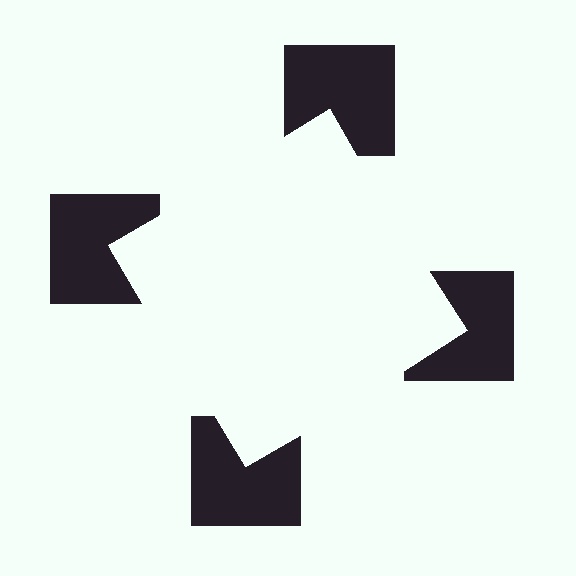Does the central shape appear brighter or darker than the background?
It typically appears slightly brighter than the background, even though no actual brightness change is drawn.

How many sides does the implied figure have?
4 sides.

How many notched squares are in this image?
There are 4 — one at each vertex of the illusory square.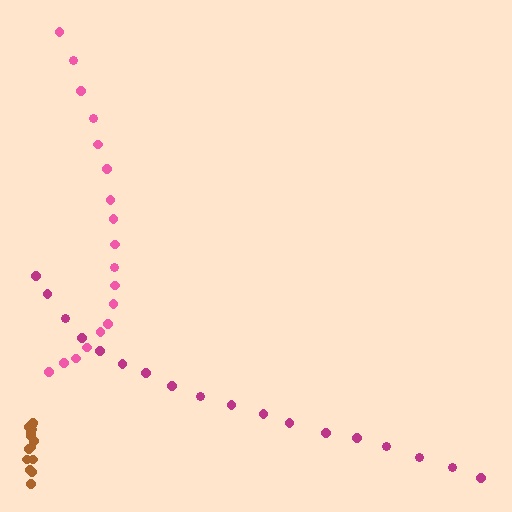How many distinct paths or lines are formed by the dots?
There are 3 distinct paths.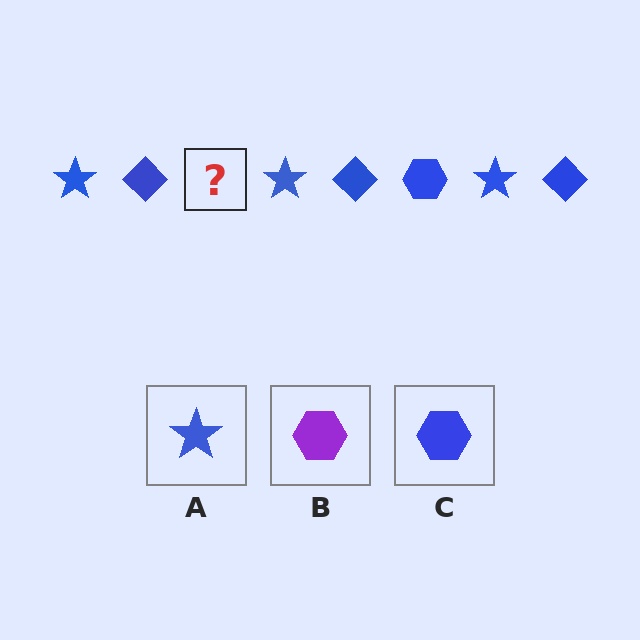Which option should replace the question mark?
Option C.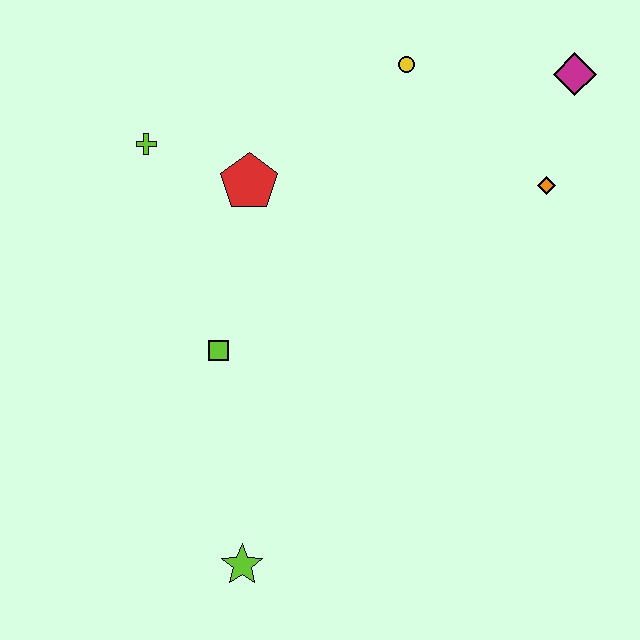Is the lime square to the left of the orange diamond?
Yes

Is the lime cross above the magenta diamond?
No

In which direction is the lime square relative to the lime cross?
The lime square is below the lime cross.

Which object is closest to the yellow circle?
The magenta diamond is closest to the yellow circle.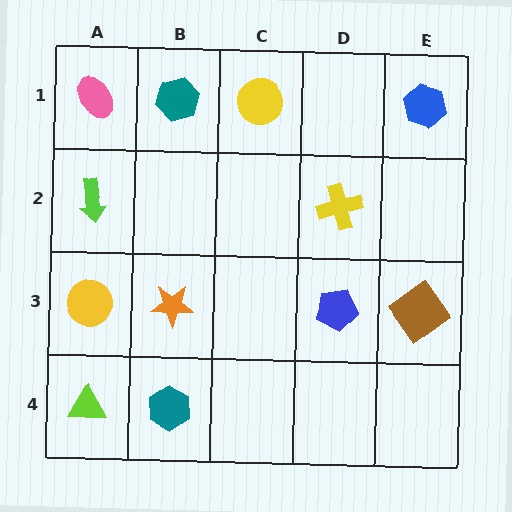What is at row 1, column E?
A blue hexagon.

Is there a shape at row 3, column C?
No, that cell is empty.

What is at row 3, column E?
A brown diamond.